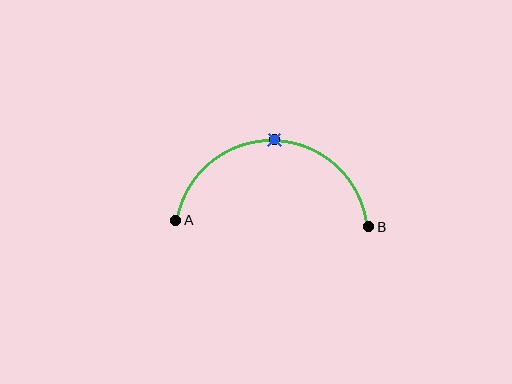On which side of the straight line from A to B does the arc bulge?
The arc bulges above the straight line connecting A and B.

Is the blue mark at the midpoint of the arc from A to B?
Yes. The blue mark lies on the arc at equal arc-length from both A and B — it is the arc midpoint.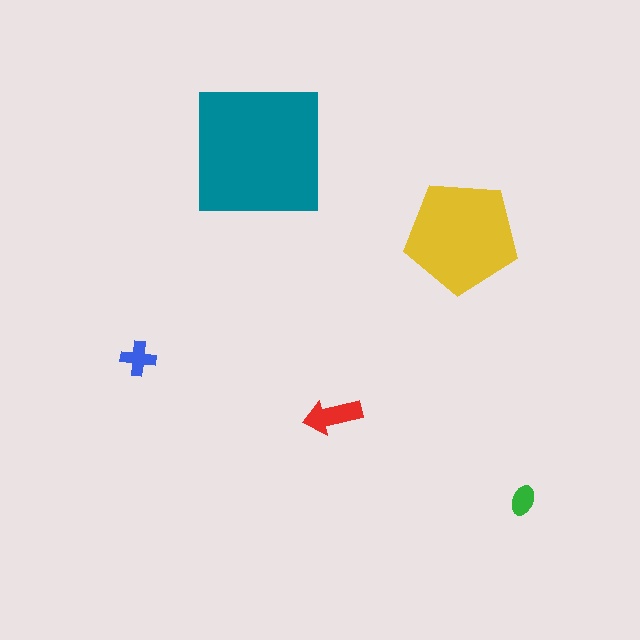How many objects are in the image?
There are 5 objects in the image.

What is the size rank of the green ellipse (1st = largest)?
5th.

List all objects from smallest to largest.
The green ellipse, the blue cross, the red arrow, the yellow pentagon, the teal square.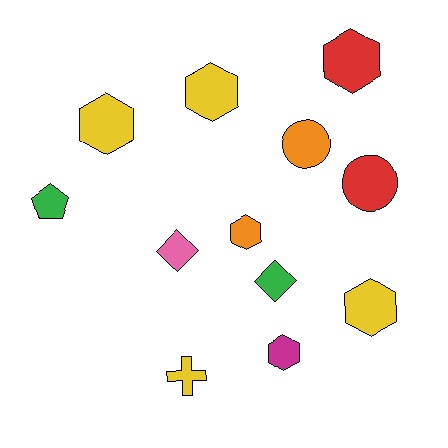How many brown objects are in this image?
There are no brown objects.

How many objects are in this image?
There are 12 objects.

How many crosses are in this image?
There is 1 cross.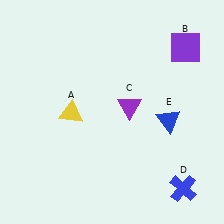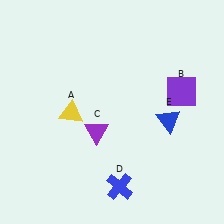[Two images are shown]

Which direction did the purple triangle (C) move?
The purple triangle (C) moved left.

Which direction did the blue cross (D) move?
The blue cross (D) moved left.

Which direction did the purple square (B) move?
The purple square (B) moved down.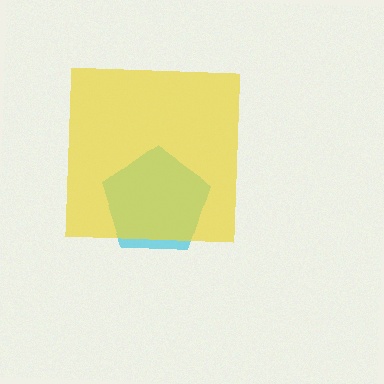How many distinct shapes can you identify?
There are 2 distinct shapes: a cyan pentagon, a yellow square.